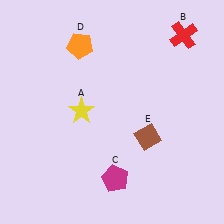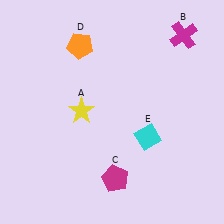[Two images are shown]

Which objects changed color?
B changed from red to magenta. E changed from brown to cyan.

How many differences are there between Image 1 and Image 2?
There are 2 differences between the two images.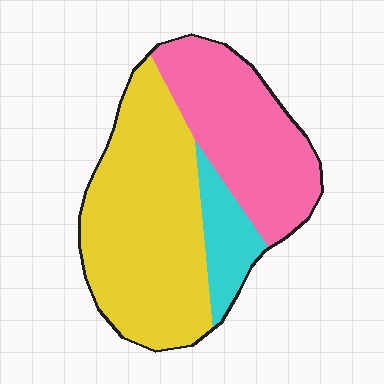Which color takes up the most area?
Yellow, at roughly 55%.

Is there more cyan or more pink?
Pink.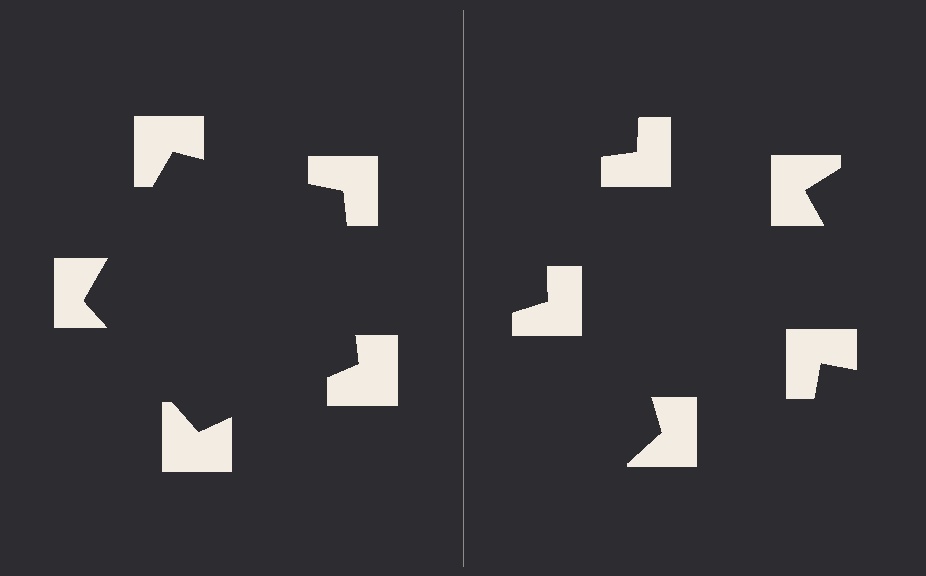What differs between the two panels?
The notched squares are positioned identically on both sides; only the wedge orientations differ. On the left they align to a pentagon; on the right they are misaligned.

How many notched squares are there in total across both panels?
10 — 5 on each side.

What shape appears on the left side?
An illusory pentagon.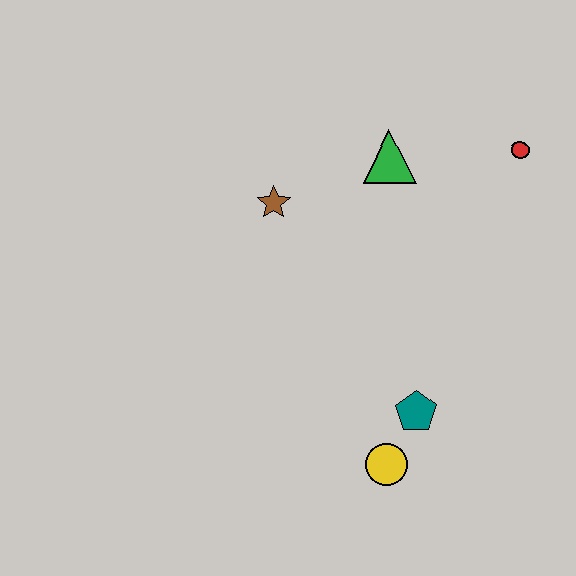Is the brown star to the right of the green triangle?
No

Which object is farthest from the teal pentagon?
The red circle is farthest from the teal pentagon.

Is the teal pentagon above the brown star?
No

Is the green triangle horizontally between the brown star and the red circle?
Yes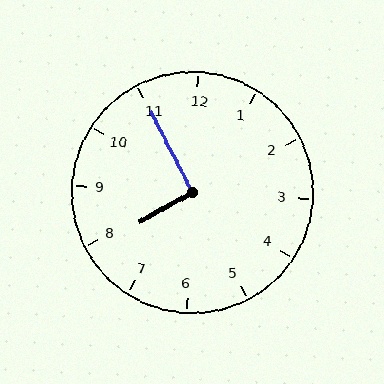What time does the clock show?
7:55.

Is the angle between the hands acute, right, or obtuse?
It is right.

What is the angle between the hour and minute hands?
Approximately 92 degrees.